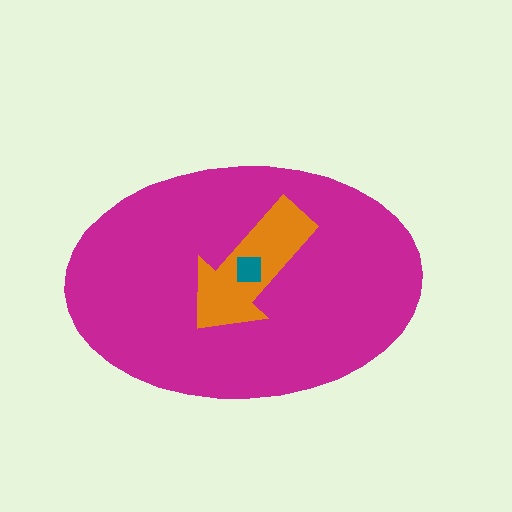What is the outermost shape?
The magenta ellipse.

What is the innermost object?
The teal square.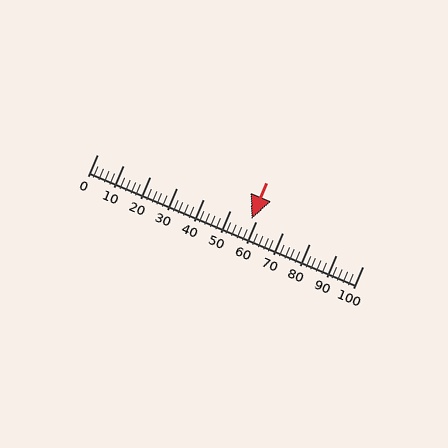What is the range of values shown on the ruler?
The ruler shows values from 0 to 100.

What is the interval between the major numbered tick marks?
The major tick marks are spaced 10 units apart.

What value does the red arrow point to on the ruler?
The red arrow points to approximately 58.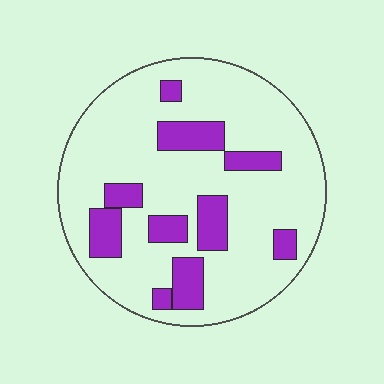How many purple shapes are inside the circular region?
10.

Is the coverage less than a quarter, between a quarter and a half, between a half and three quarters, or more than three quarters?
Less than a quarter.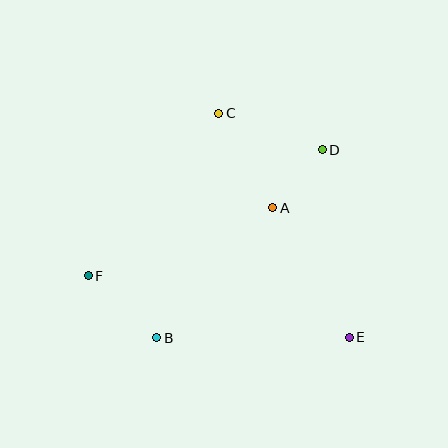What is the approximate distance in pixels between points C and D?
The distance between C and D is approximately 110 pixels.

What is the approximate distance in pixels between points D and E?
The distance between D and E is approximately 190 pixels.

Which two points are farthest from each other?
Points E and F are farthest from each other.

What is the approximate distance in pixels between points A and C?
The distance between A and C is approximately 109 pixels.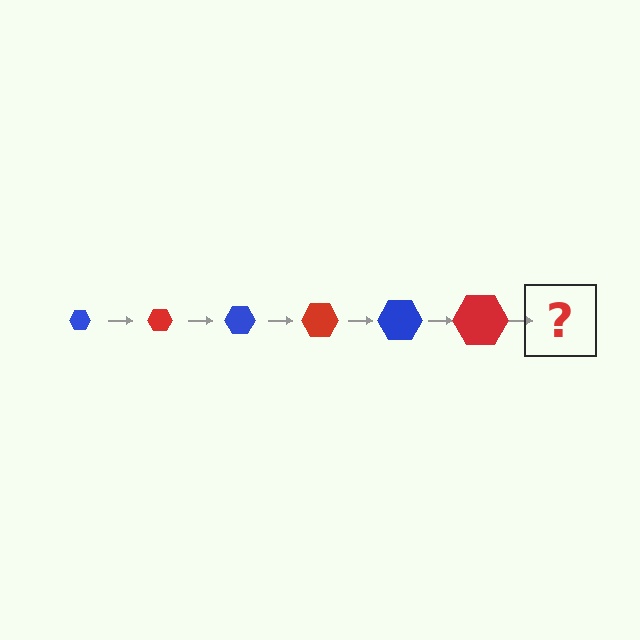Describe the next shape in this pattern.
It should be a blue hexagon, larger than the previous one.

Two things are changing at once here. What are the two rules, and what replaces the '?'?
The two rules are that the hexagon grows larger each step and the color cycles through blue and red. The '?' should be a blue hexagon, larger than the previous one.